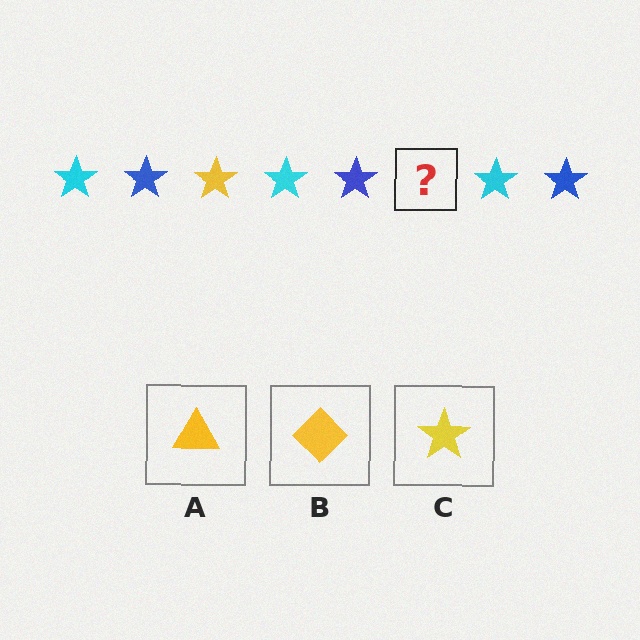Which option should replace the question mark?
Option C.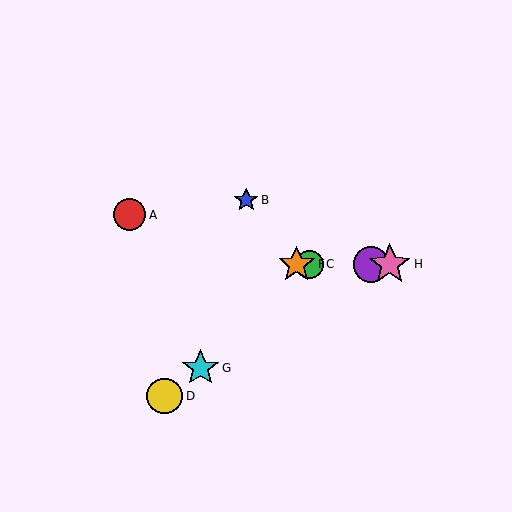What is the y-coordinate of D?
Object D is at y≈396.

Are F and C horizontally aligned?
Yes, both are at y≈265.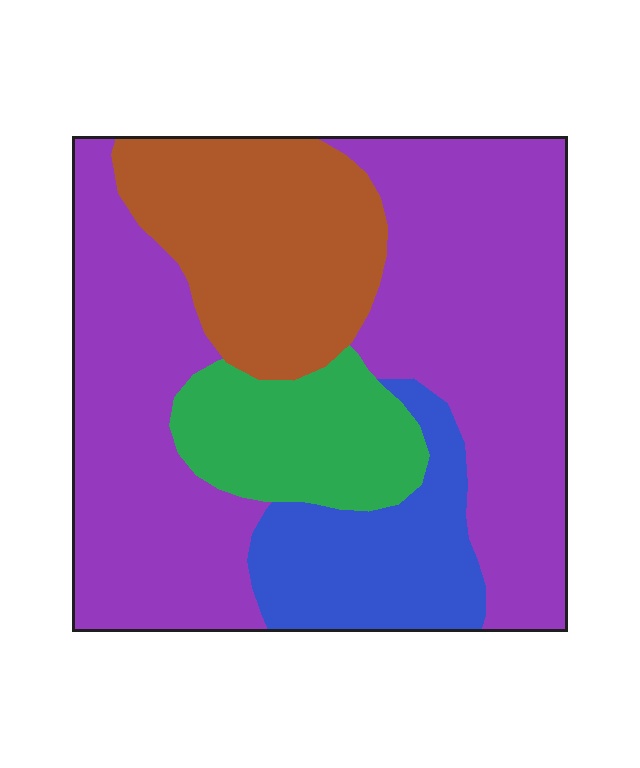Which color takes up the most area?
Purple, at roughly 55%.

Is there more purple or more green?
Purple.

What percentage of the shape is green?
Green covers around 10% of the shape.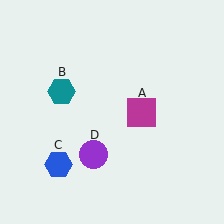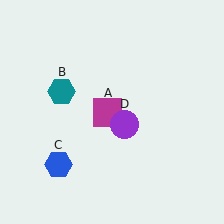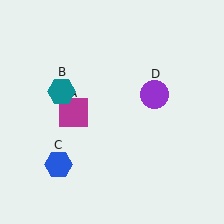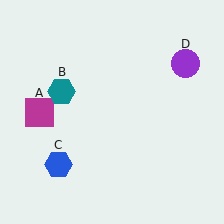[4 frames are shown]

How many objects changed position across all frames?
2 objects changed position: magenta square (object A), purple circle (object D).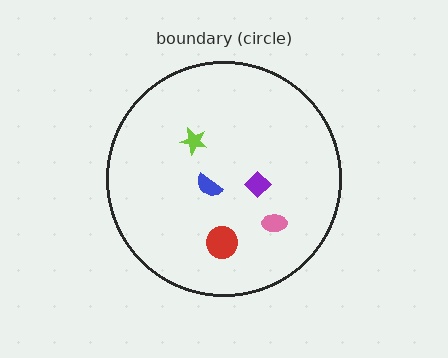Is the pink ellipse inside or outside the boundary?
Inside.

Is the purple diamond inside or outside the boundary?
Inside.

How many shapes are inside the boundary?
5 inside, 0 outside.